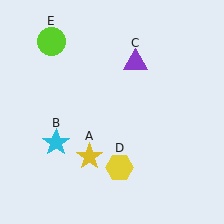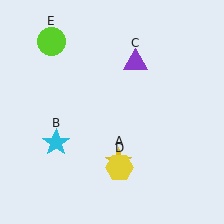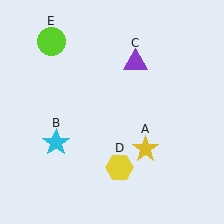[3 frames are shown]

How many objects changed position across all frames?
1 object changed position: yellow star (object A).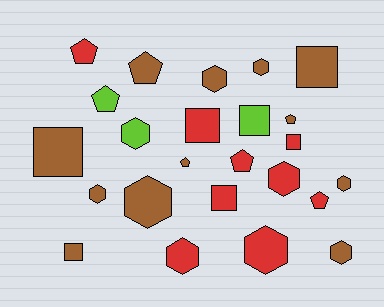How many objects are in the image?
There are 24 objects.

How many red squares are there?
There are 3 red squares.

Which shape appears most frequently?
Hexagon, with 10 objects.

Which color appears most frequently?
Brown, with 12 objects.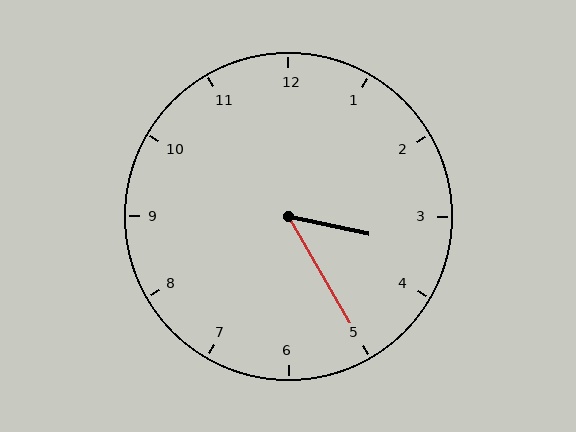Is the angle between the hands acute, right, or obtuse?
It is acute.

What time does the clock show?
3:25.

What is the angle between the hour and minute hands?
Approximately 48 degrees.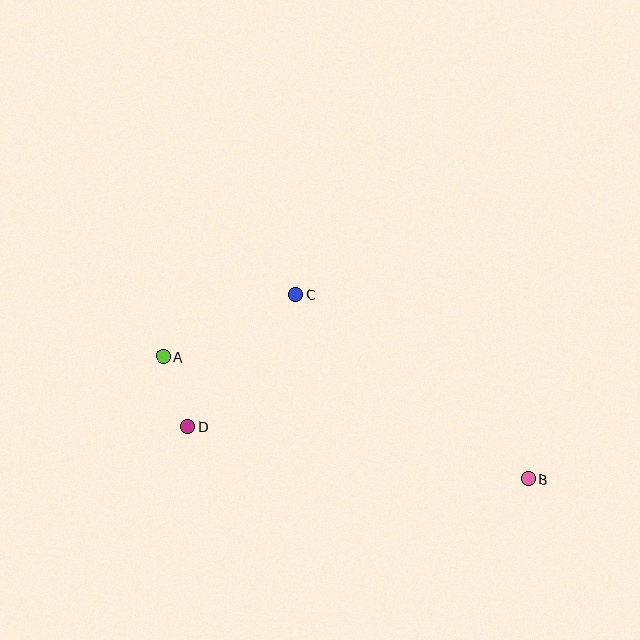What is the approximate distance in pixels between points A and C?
The distance between A and C is approximately 146 pixels.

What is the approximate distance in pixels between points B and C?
The distance between B and C is approximately 296 pixels.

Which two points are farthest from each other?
Points A and B are farthest from each other.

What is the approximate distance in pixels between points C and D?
The distance between C and D is approximately 171 pixels.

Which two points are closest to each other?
Points A and D are closest to each other.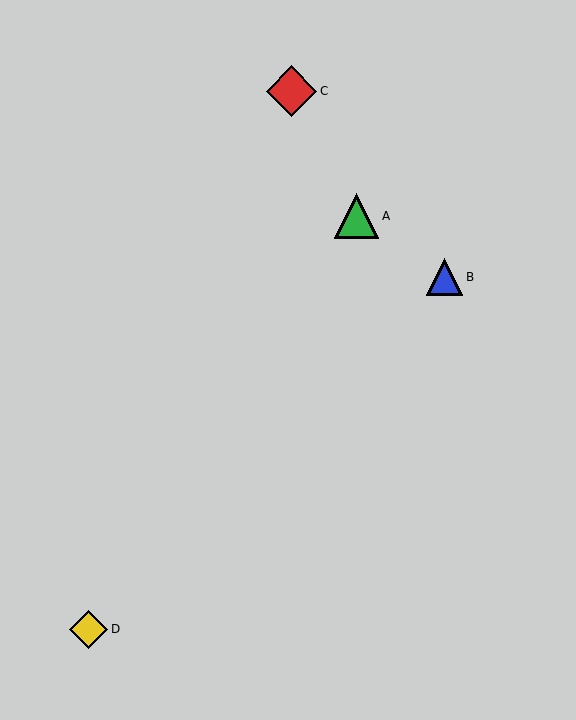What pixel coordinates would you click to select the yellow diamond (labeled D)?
Click at (89, 629) to select the yellow diamond D.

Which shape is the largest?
The red diamond (labeled C) is the largest.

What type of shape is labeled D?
Shape D is a yellow diamond.